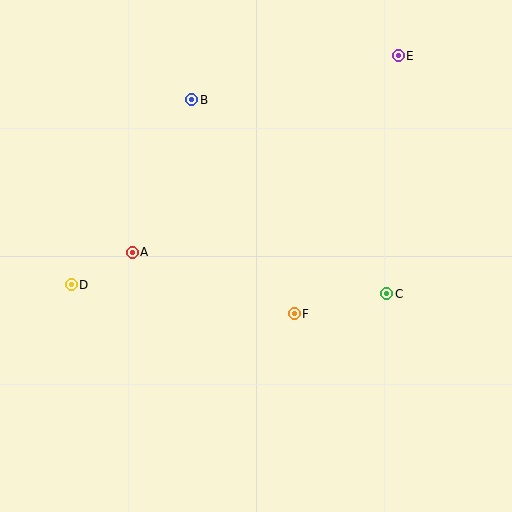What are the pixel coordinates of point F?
Point F is at (294, 314).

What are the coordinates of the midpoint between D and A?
The midpoint between D and A is at (102, 268).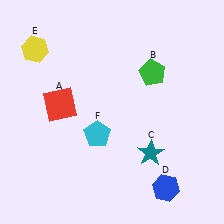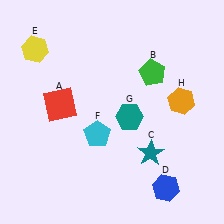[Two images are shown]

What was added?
A teal hexagon (G), an orange hexagon (H) were added in Image 2.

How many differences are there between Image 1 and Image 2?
There are 2 differences between the two images.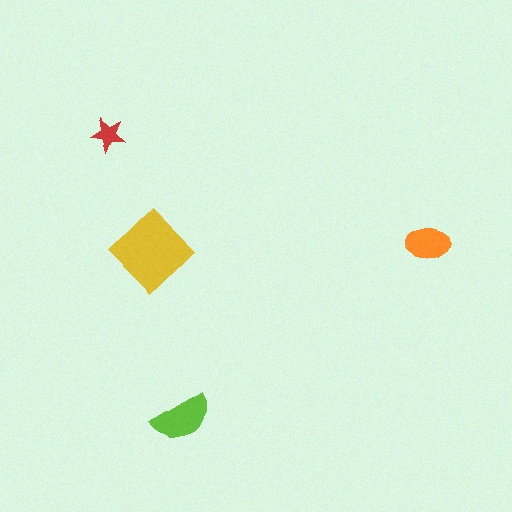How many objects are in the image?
There are 4 objects in the image.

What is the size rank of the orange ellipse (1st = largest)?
3rd.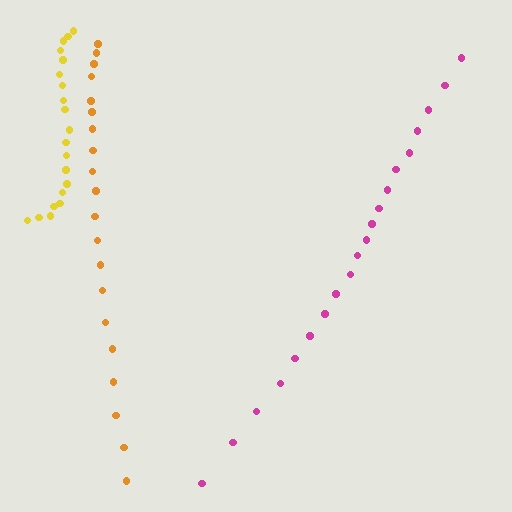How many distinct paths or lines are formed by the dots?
There are 3 distinct paths.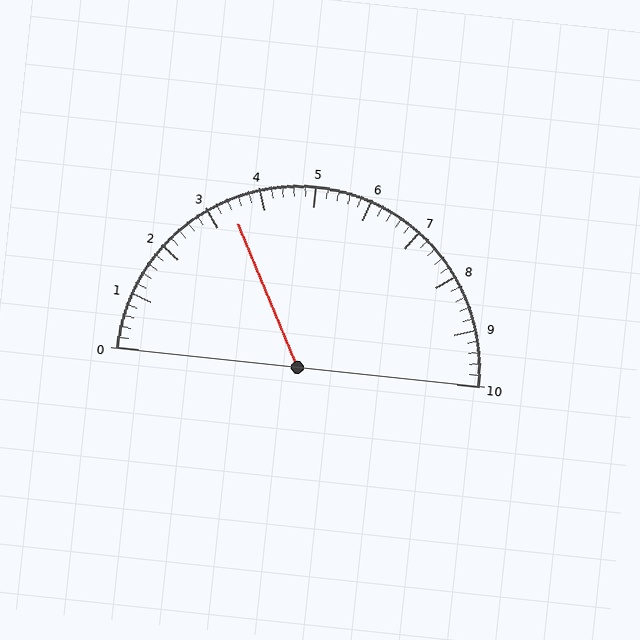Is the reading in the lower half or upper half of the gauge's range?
The reading is in the lower half of the range (0 to 10).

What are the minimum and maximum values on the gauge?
The gauge ranges from 0 to 10.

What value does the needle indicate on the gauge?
The needle indicates approximately 3.4.